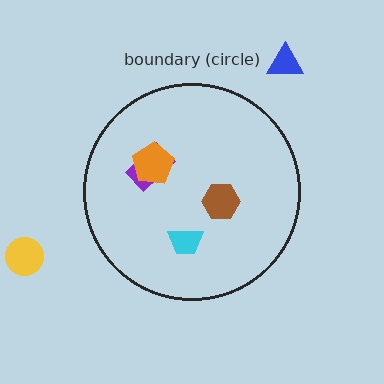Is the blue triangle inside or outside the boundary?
Outside.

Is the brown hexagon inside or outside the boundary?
Inside.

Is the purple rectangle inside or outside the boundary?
Inside.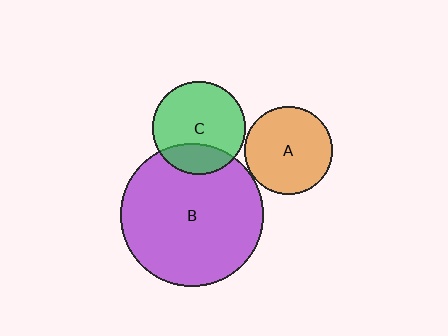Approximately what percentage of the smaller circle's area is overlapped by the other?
Approximately 25%.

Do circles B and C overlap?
Yes.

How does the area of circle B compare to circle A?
Approximately 2.6 times.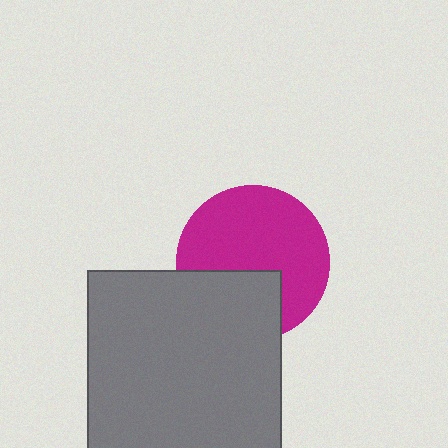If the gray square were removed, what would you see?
You would see the complete magenta circle.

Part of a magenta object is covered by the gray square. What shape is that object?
It is a circle.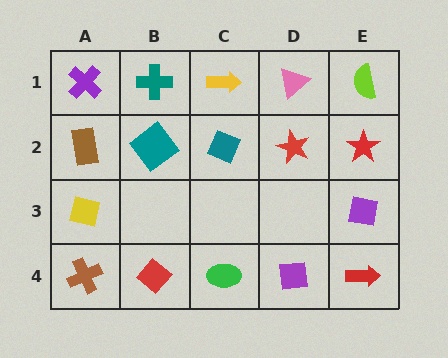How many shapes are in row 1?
5 shapes.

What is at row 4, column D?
A purple square.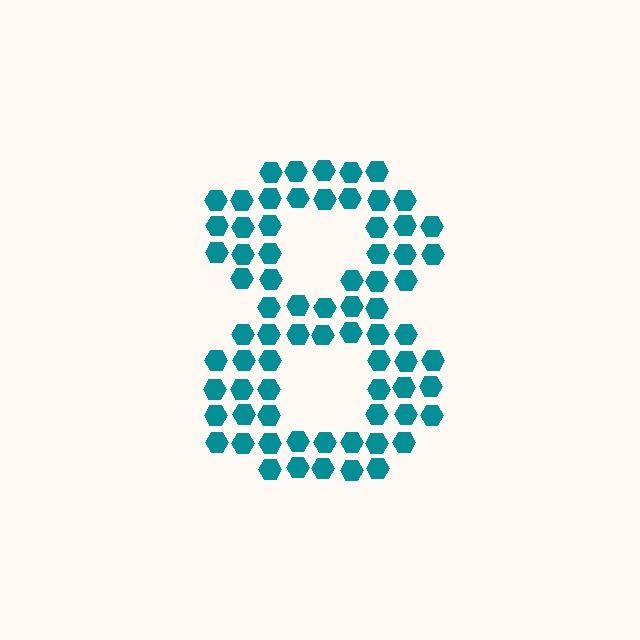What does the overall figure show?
The overall figure shows the digit 8.